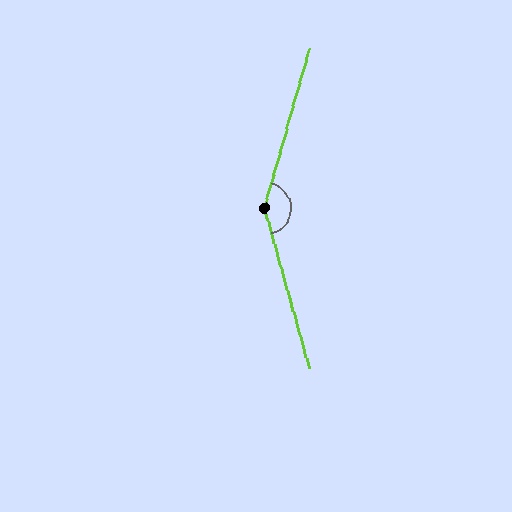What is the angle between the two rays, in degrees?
Approximately 148 degrees.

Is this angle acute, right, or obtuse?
It is obtuse.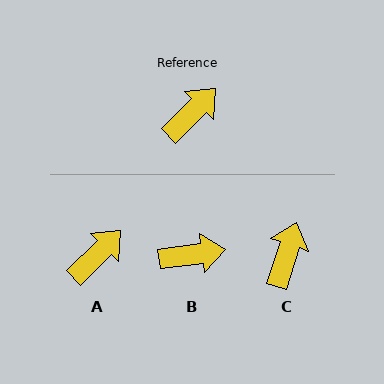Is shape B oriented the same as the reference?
No, it is off by about 37 degrees.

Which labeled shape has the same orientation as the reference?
A.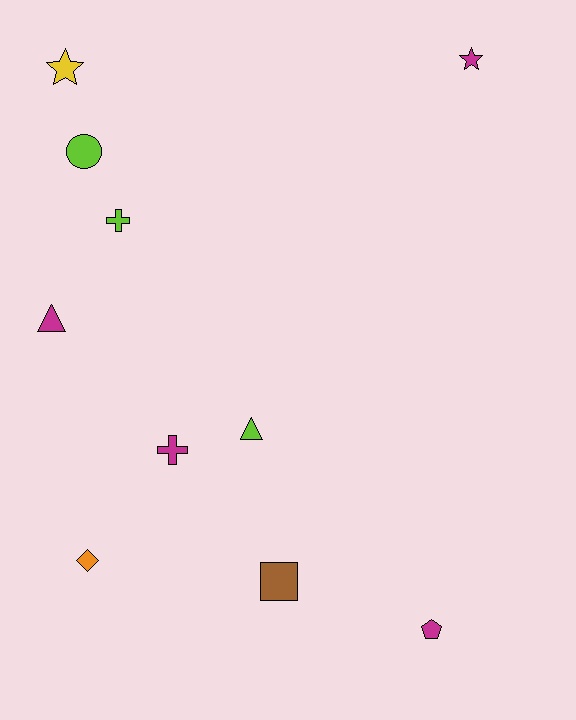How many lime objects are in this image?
There are 3 lime objects.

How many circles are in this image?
There is 1 circle.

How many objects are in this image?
There are 10 objects.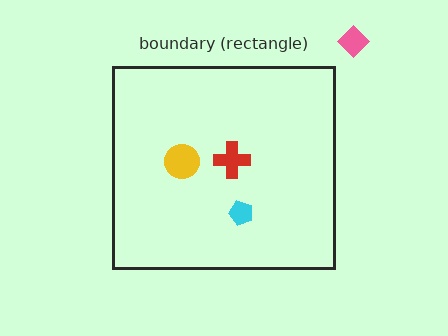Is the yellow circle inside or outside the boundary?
Inside.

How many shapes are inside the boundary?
3 inside, 1 outside.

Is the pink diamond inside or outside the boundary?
Outside.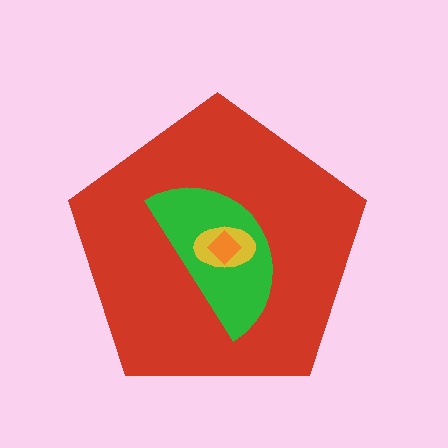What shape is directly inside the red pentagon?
The green semicircle.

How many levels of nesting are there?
4.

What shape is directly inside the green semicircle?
The yellow ellipse.